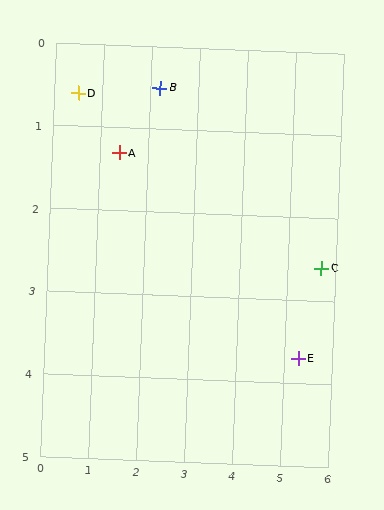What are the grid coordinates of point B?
Point B is at approximately (2.2, 0.5).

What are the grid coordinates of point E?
Point E is at approximately (5.3, 3.7).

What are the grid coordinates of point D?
Point D is at approximately (0.5, 0.6).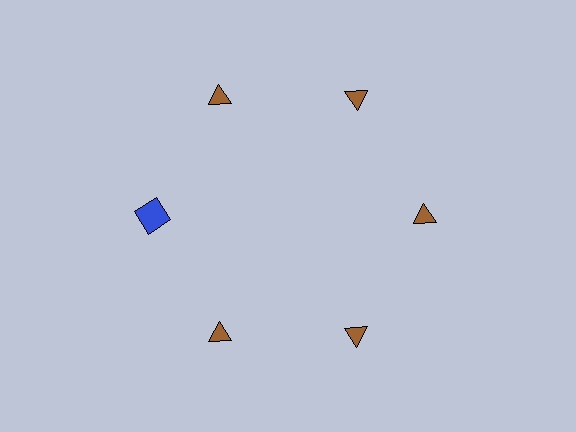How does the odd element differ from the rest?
It differs in both color (blue instead of brown) and shape (square instead of triangle).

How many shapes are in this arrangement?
There are 6 shapes arranged in a ring pattern.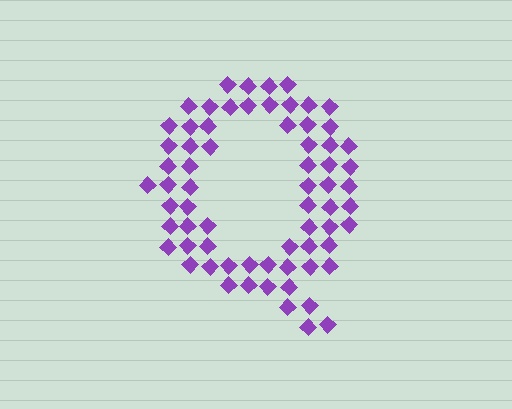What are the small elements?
The small elements are diamonds.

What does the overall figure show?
The overall figure shows the letter Q.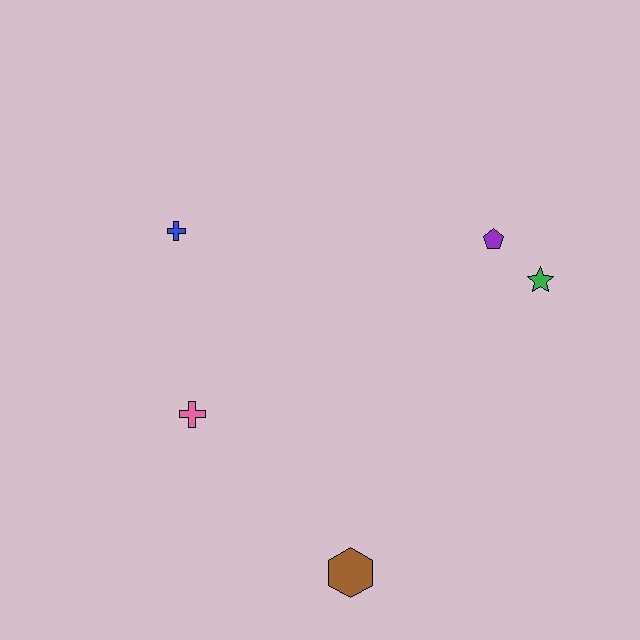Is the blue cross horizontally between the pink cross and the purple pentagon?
No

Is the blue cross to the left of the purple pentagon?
Yes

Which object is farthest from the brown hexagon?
The blue cross is farthest from the brown hexagon.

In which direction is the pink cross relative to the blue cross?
The pink cross is below the blue cross.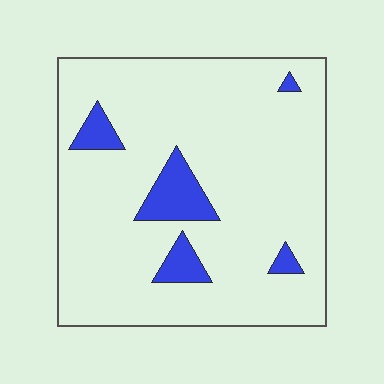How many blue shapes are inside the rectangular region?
5.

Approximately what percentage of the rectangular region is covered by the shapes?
Approximately 10%.